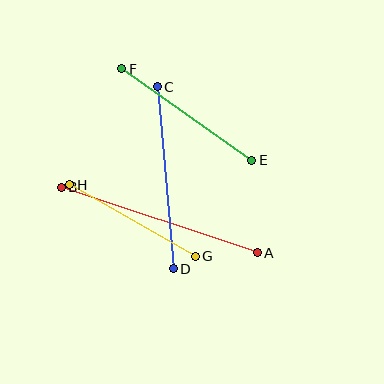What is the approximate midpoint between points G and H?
The midpoint is at approximately (132, 221) pixels.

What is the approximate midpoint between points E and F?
The midpoint is at approximately (187, 114) pixels.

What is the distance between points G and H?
The distance is approximately 145 pixels.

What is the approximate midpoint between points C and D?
The midpoint is at approximately (165, 178) pixels.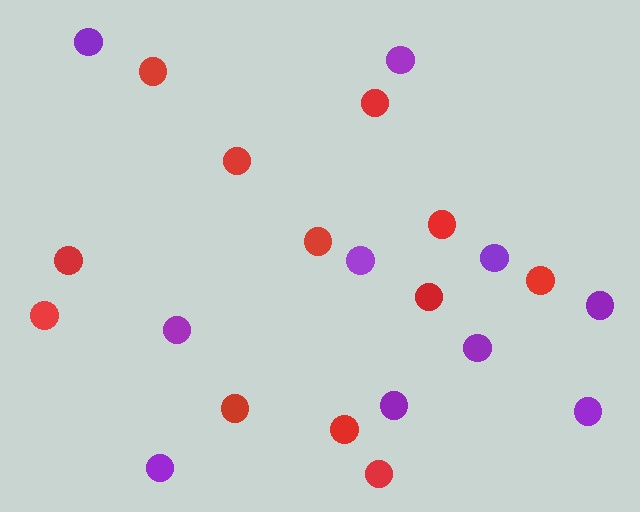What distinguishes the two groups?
There are 2 groups: one group of red circles (12) and one group of purple circles (10).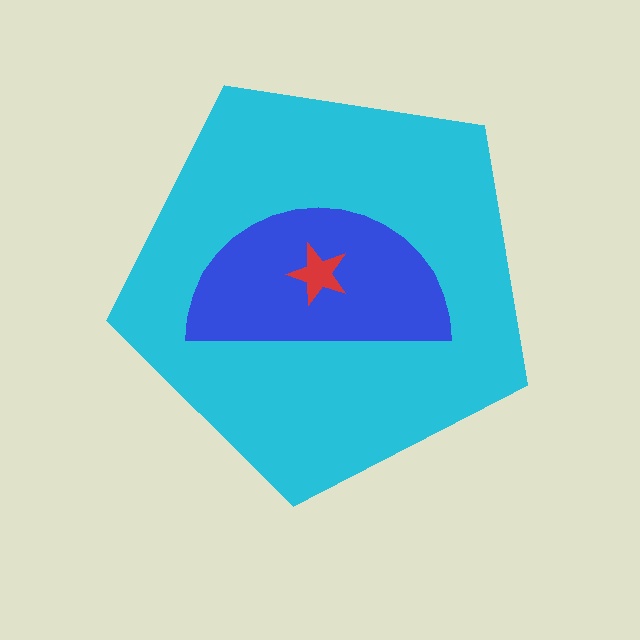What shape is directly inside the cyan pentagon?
The blue semicircle.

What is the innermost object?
The red star.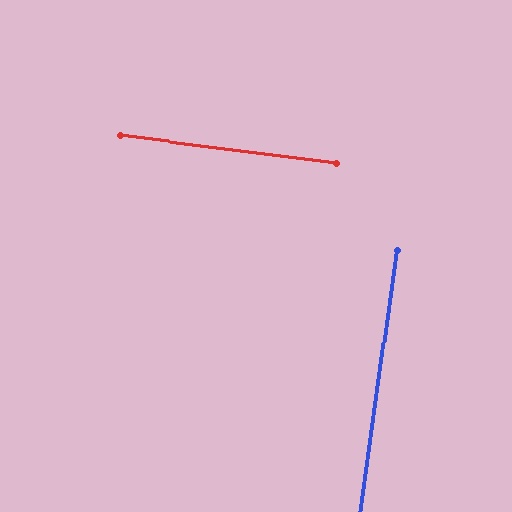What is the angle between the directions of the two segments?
Approximately 89 degrees.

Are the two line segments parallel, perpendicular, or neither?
Perpendicular — they meet at approximately 89°.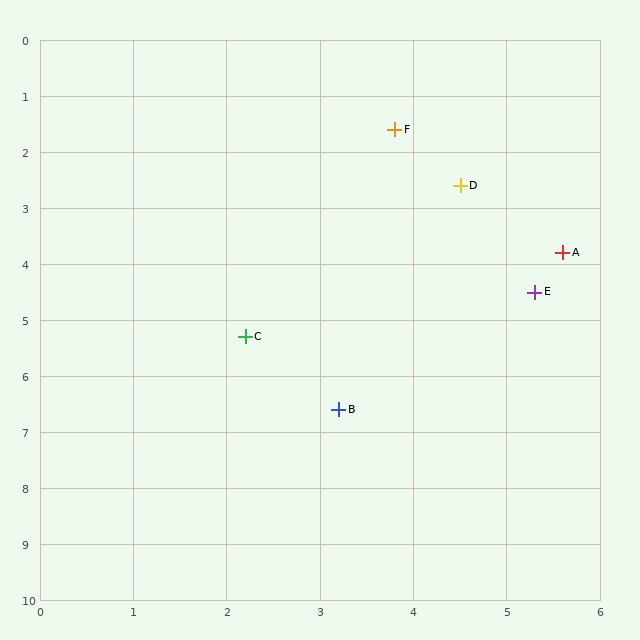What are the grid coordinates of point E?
Point E is at approximately (5.3, 4.5).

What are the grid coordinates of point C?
Point C is at approximately (2.2, 5.3).